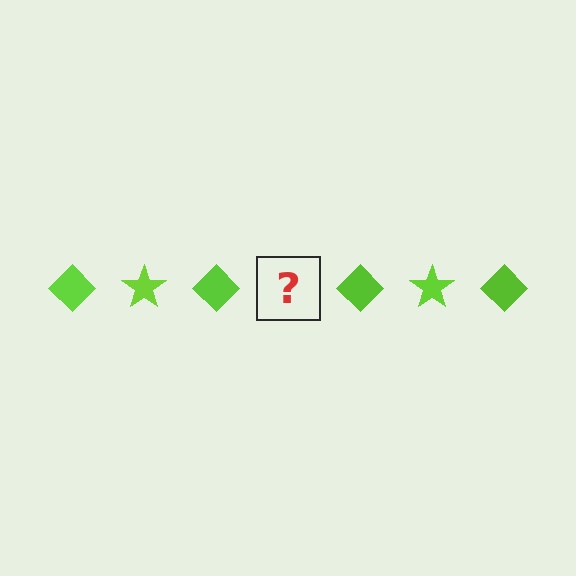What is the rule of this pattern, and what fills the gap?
The rule is that the pattern cycles through diamond, star shapes in lime. The gap should be filled with a lime star.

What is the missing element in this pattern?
The missing element is a lime star.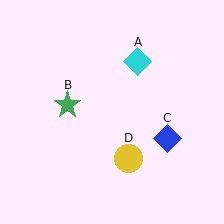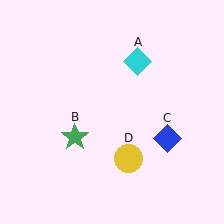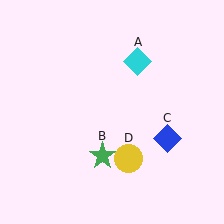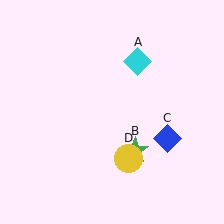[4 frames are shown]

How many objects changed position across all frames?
1 object changed position: green star (object B).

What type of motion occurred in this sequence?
The green star (object B) rotated counterclockwise around the center of the scene.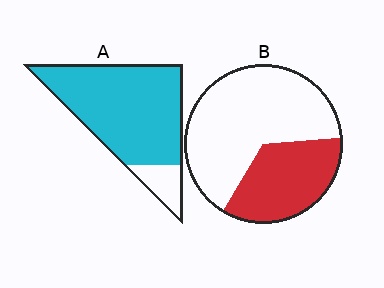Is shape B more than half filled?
No.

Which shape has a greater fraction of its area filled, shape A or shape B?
Shape A.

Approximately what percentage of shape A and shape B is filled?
A is approximately 85% and B is approximately 35%.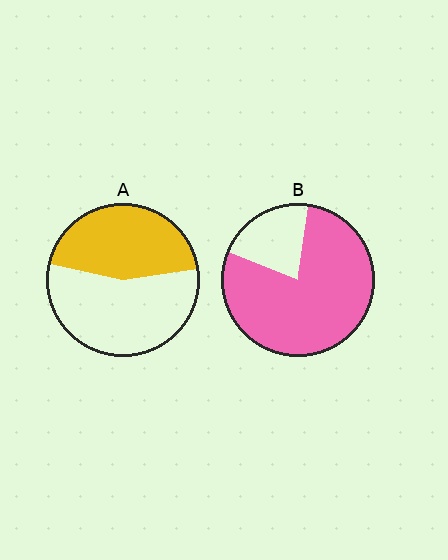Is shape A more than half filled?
No.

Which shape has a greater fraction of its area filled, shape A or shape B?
Shape B.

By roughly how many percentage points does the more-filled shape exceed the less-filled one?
By roughly 35 percentage points (B over A).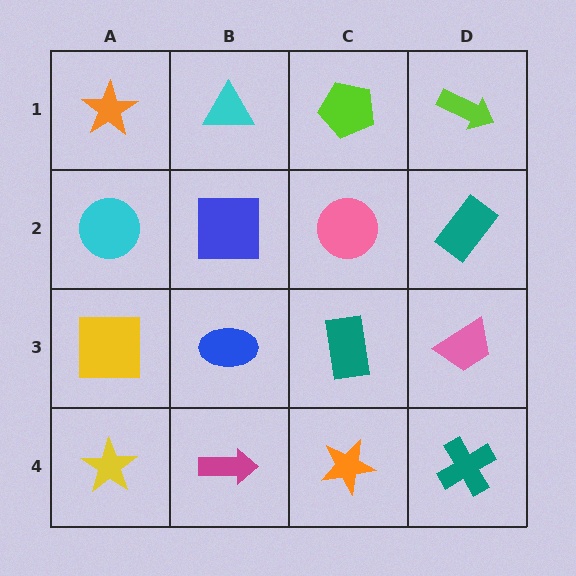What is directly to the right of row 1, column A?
A cyan triangle.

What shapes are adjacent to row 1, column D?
A teal rectangle (row 2, column D), a lime pentagon (row 1, column C).